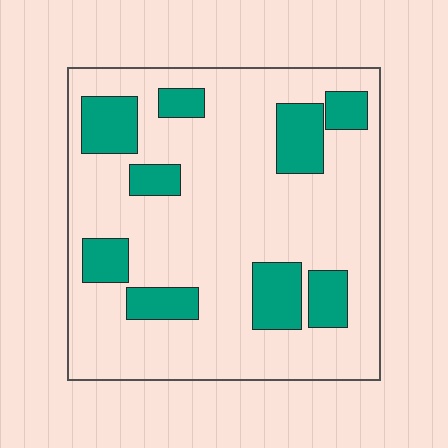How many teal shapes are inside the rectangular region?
9.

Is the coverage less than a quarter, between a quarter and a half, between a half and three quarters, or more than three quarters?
Less than a quarter.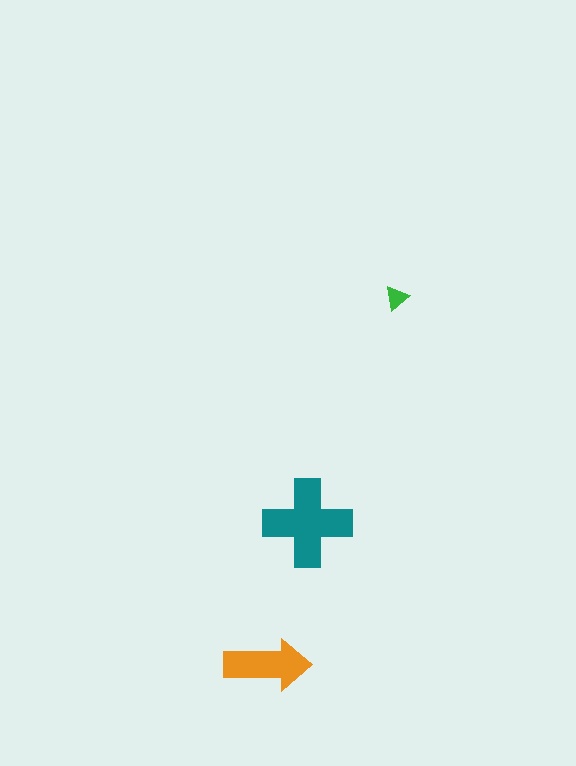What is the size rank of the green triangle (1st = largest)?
3rd.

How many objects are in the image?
There are 3 objects in the image.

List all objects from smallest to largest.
The green triangle, the orange arrow, the teal cross.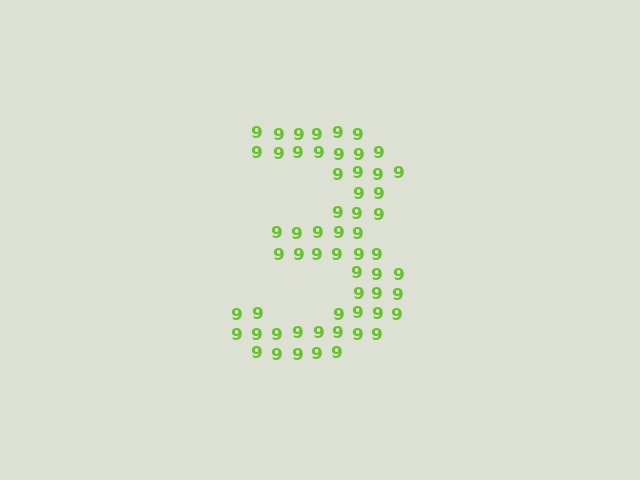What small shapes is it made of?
It is made of small digit 9's.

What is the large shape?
The large shape is the digit 3.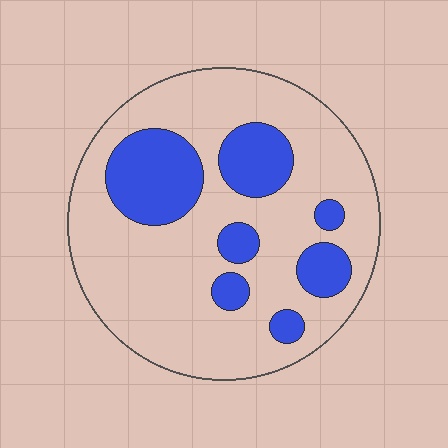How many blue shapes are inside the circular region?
7.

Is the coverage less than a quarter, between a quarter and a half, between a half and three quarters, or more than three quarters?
Less than a quarter.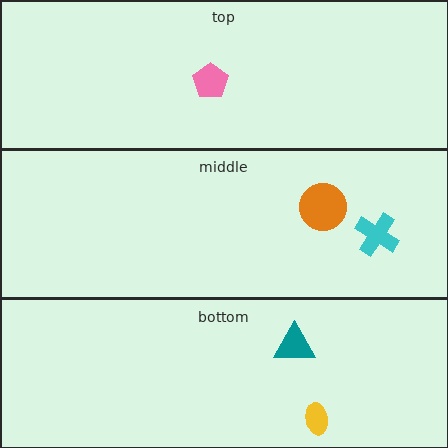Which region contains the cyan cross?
The middle region.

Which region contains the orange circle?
The middle region.